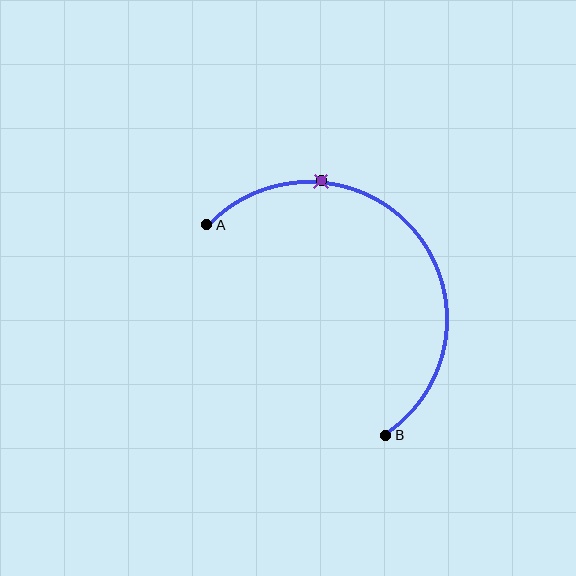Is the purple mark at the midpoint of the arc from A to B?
No. The purple mark lies on the arc but is closer to endpoint A. The arc midpoint would be at the point on the curve equidistant along the arc from both A and B.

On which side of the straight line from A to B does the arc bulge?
The arc bulges above and to the right of the straight line connecting A and B.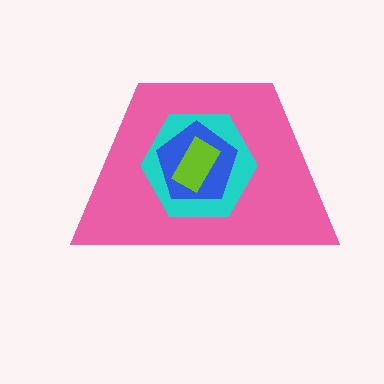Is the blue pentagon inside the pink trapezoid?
Yes.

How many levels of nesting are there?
4.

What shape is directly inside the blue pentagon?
The lime rectangle.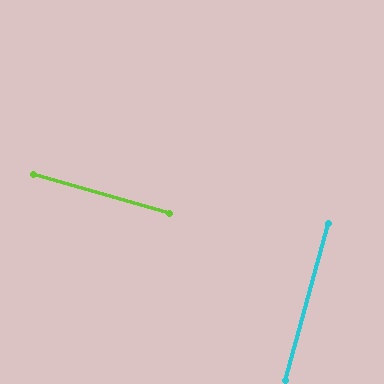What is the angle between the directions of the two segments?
Approximately 89 degrees.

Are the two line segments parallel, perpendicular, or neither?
Perpendicular — they meet at approximately 89°.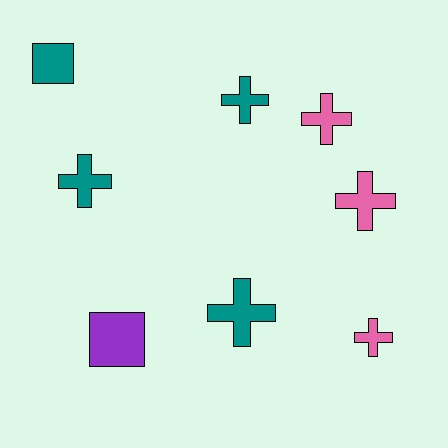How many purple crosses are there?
There are no purple crosses.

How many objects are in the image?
There are 8 objects.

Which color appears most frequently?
Teal, with 4 objects.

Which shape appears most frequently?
Cross, with 6 objects.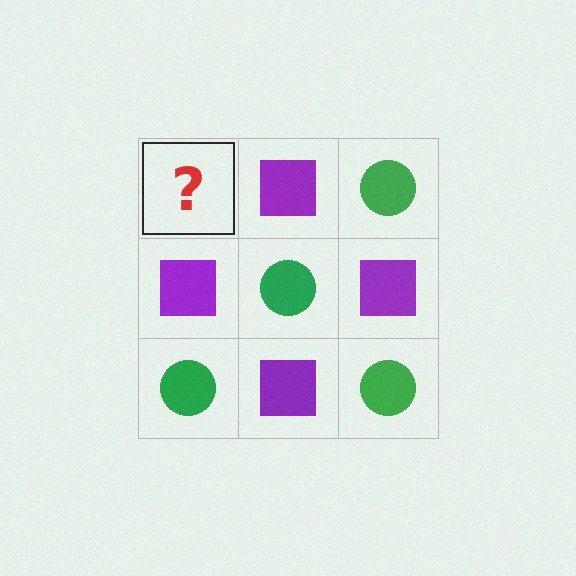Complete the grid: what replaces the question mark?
The question mark should be replaced with a green circle.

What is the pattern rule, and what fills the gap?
The rule is that it alternates green circle and purple square in a checkerboard pattern. The gap should be filled with a green circle.